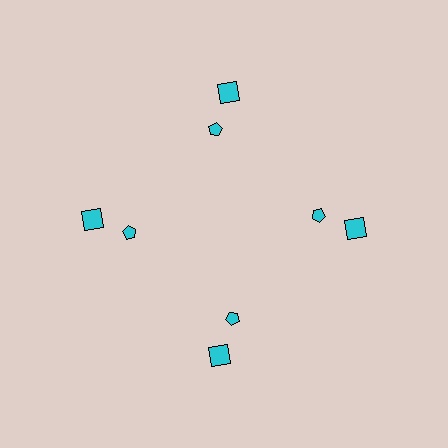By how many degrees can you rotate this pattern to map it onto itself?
The pattern maps onto itself every 90 degrees of rotation.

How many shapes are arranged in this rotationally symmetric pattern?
There are 8 shapes, arranged in 4 groups of 2.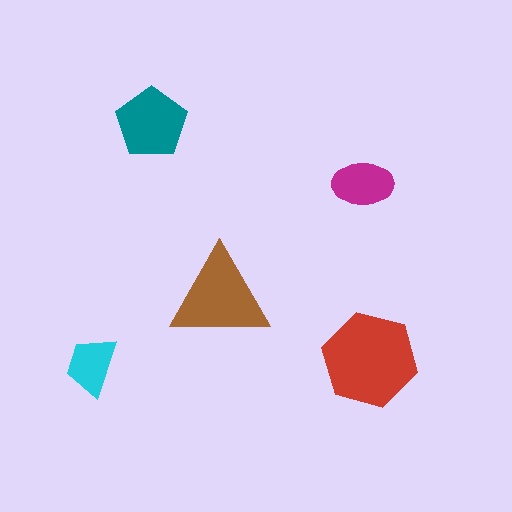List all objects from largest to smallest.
The red hexagon, the brown triangle, the teal pentagon, the magenta ellipse, the cyan trapezoid.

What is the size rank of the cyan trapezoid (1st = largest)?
5th.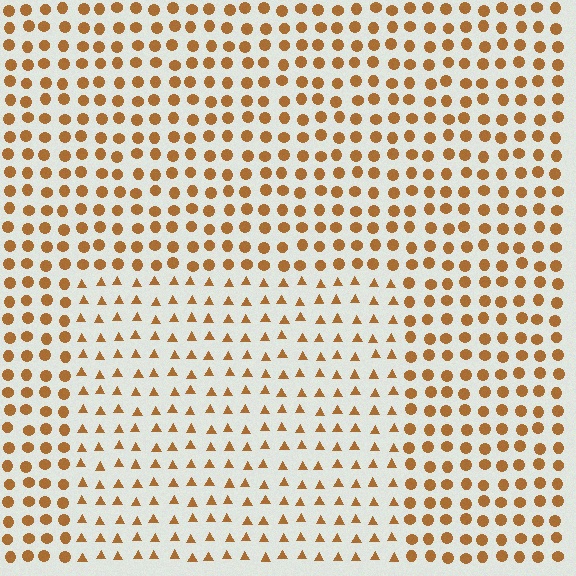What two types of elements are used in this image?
The image uses triangles inside the rectangle region and circles outside it.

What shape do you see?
I see a rectangle.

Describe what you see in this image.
The image is filled with small brown elements arranged in a uniform grid. A rectangle-shaped region contains triangles, while the surrounding area contains circles. The boundary is defined purely by the change in element shape.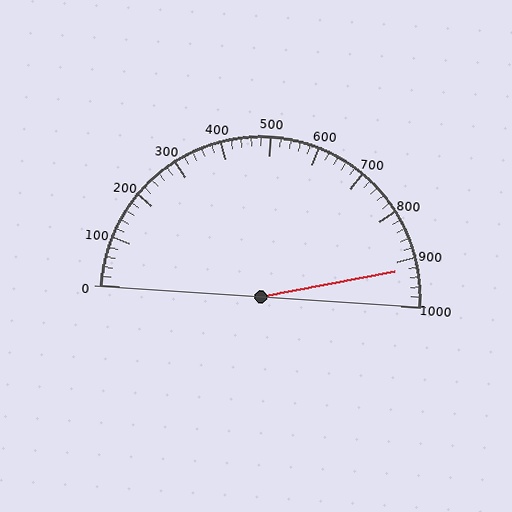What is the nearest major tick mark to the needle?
The nearest major tick mark is 900.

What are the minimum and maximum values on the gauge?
The gauge ranges from 0 to 1000.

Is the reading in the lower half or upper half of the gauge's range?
The reading is in the upper half of the range (0 to 1000).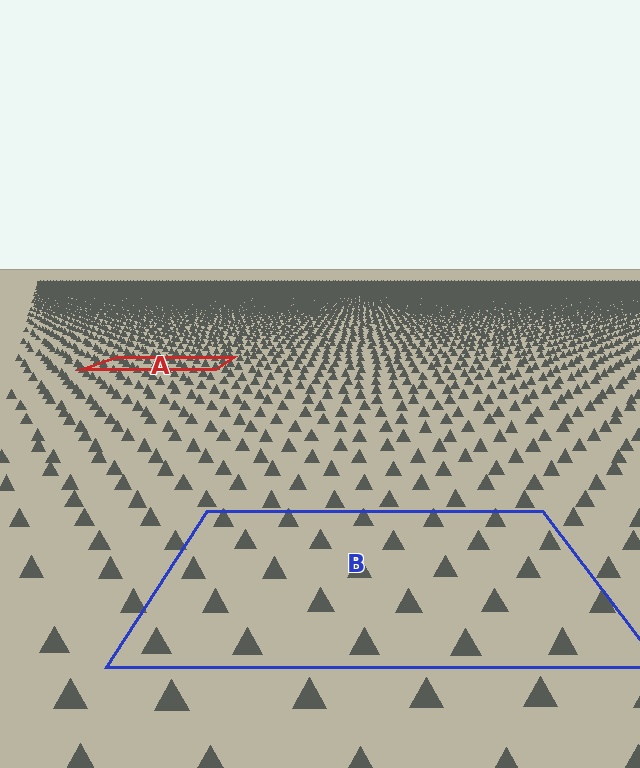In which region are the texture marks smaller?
The texture marks are smaller in region A, because it is farther away.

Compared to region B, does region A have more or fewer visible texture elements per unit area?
Region A has more texture elements per unit area — they are packed more densely because it is farther away.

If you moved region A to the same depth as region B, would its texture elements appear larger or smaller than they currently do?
They would appear larger. At a closer depth, the same texture elements are projected at a bigger on-screen size.